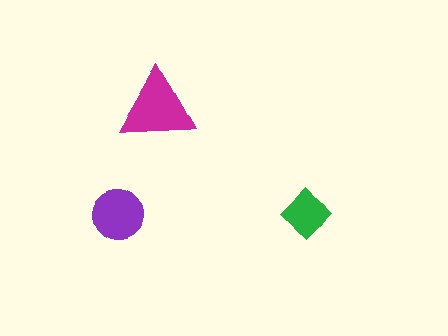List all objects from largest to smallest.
The magenta triangle, the purple circle, the green diamond.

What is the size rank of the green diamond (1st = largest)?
3rd.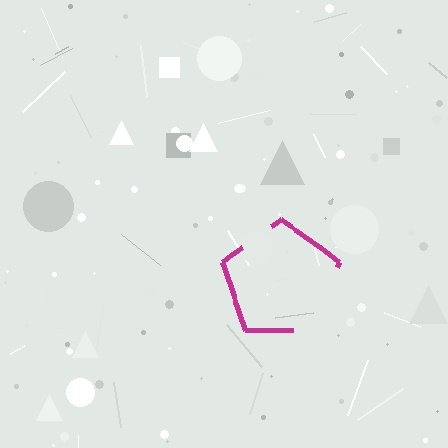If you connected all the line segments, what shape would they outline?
They would outline a pentagon.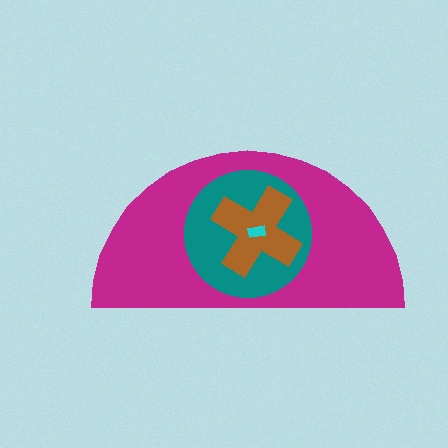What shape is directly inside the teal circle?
The brown cross.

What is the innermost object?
The cyan rectangle.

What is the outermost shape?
The magenta semicircle.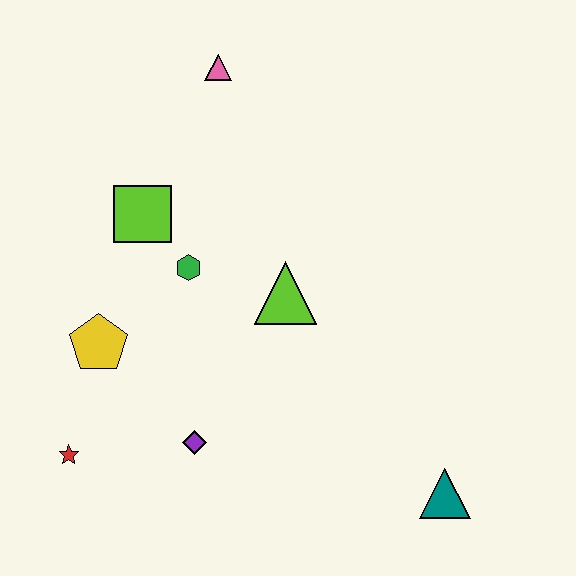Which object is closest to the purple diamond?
The red star is closest to the purple diamond.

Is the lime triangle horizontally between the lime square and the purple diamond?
No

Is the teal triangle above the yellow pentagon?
No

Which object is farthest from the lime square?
The teal triangle is farthest from the lime square.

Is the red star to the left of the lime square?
Yes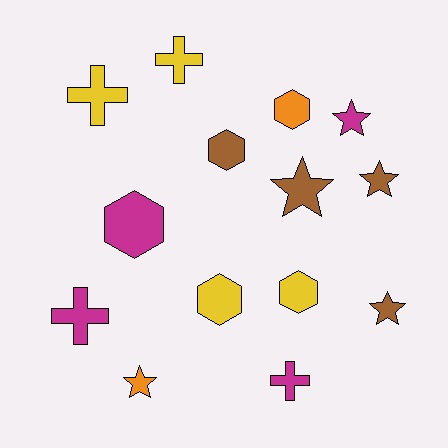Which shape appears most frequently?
Hexagon, with 5 objects.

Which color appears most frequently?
Yellow, with 4 objects.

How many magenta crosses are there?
There are 2 magenta crosses.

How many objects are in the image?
There are 14 objects.